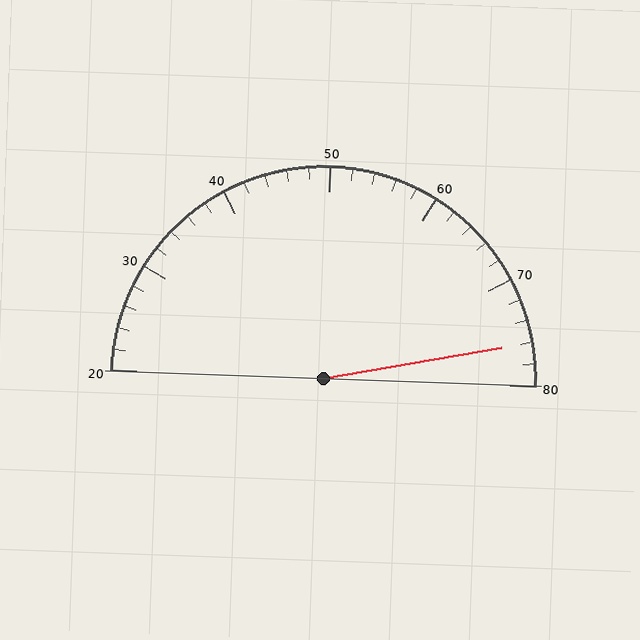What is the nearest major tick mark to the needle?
The nearest major tick mark is 80.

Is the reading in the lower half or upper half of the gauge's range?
The reading is in the upper half of the range (20 to 80).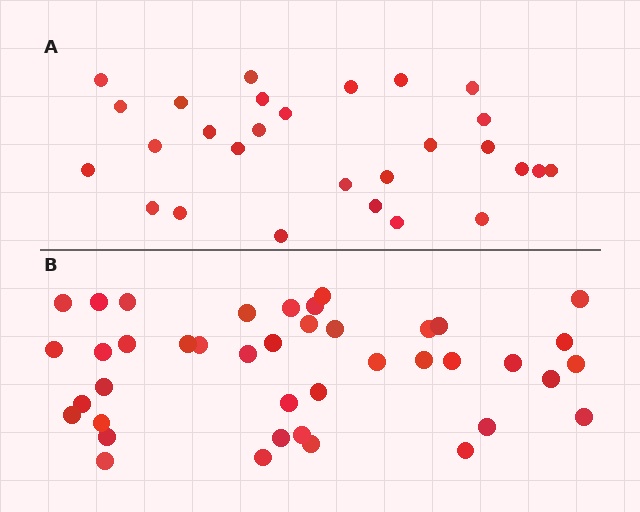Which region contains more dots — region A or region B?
Region B (the bottom region) has more dots.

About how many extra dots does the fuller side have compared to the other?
Region B has approximately 15 more dots than region A.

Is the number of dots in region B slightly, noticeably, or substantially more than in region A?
Region B has substantially more. The ratio is roughly 1.5 to 1.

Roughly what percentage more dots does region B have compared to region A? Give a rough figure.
About 45% more.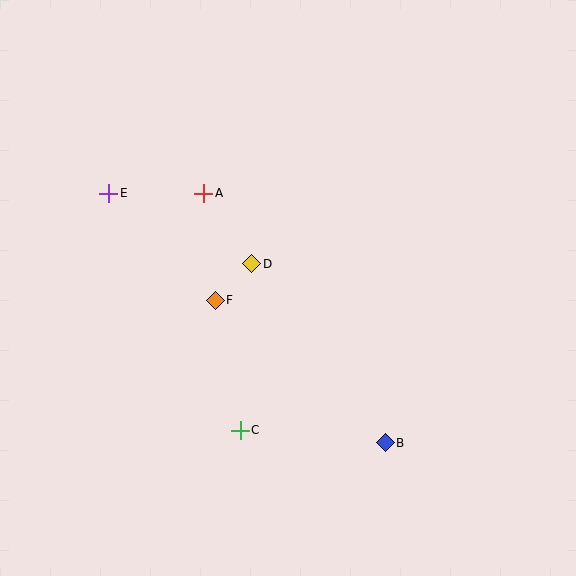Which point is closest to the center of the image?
Point D at (252, 264) is closest to the center.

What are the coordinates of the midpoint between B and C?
The midpoint between B and C is at (313, 436).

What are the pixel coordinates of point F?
Point F is at (215, 300).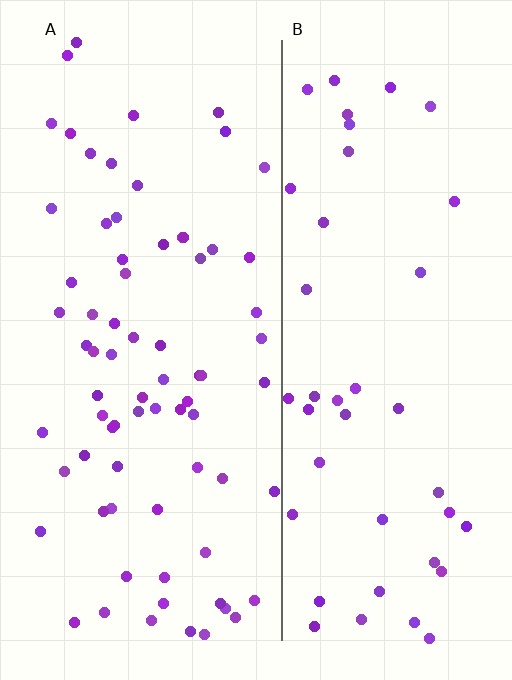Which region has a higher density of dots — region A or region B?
A (the left).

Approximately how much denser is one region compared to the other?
Approximately 1.7× — region A over region B.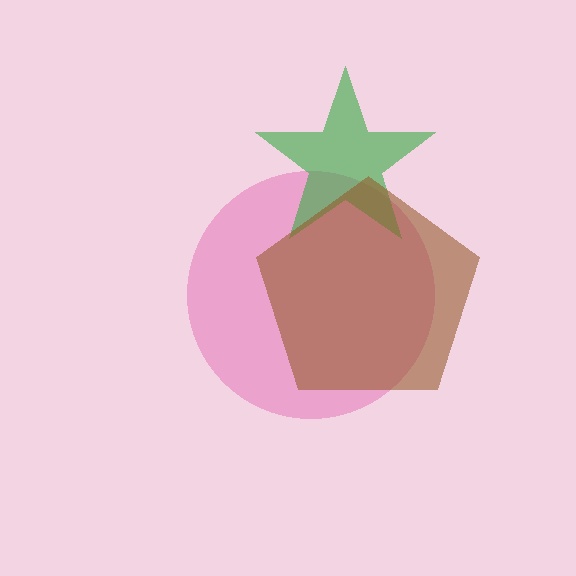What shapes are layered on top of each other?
The layered shapes are: a pink circle, a green star, a brown pentagon.